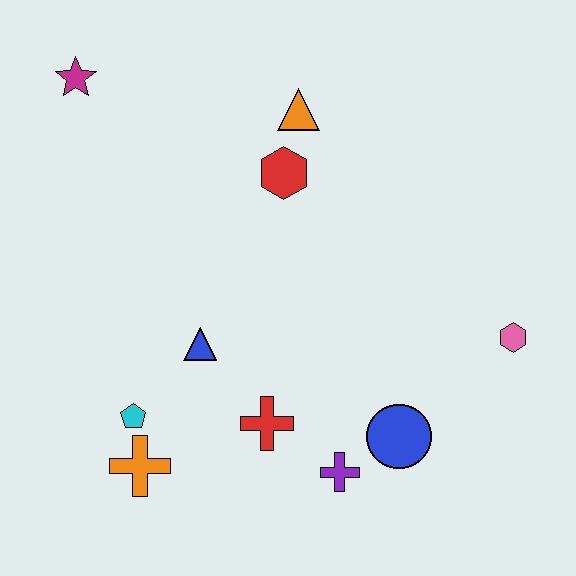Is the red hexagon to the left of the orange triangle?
Yes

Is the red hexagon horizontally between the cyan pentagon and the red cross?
No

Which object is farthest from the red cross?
The magenta star is farthest from the red cross.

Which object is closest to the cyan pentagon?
The orange cross is closest to the cyan pentagon.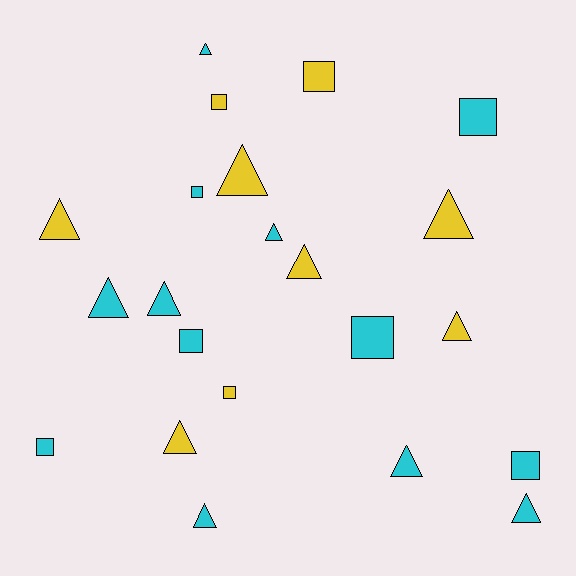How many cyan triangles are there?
There are 7 cyan triangles.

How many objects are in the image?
There are 22 objects.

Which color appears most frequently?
Cyan, with 13 objects.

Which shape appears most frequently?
Triangle, with 13 objects.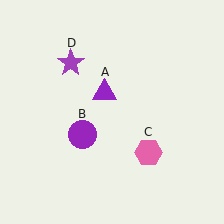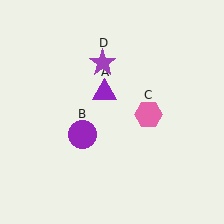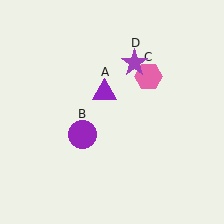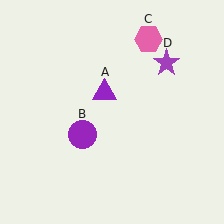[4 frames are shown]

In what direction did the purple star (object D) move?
The purple star (object D) moved right.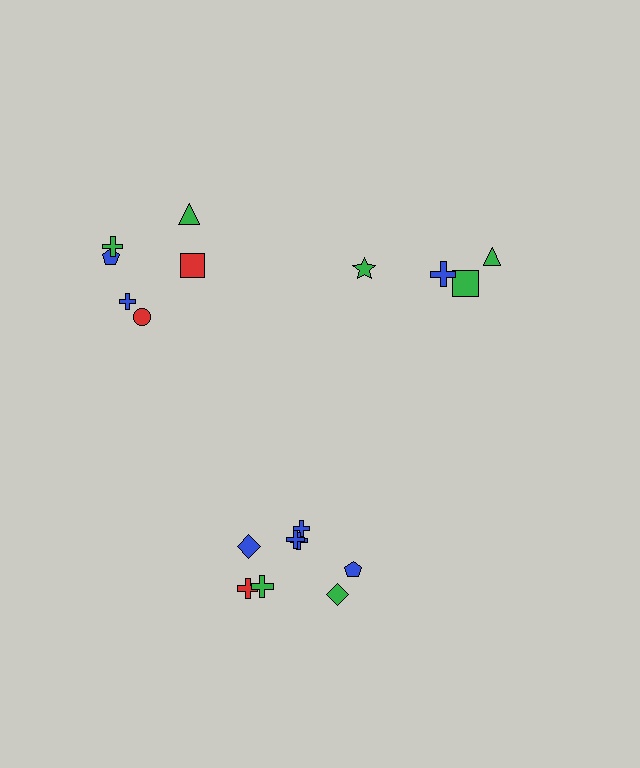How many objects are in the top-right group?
There are 4 objects.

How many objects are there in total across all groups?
There are 18 objects.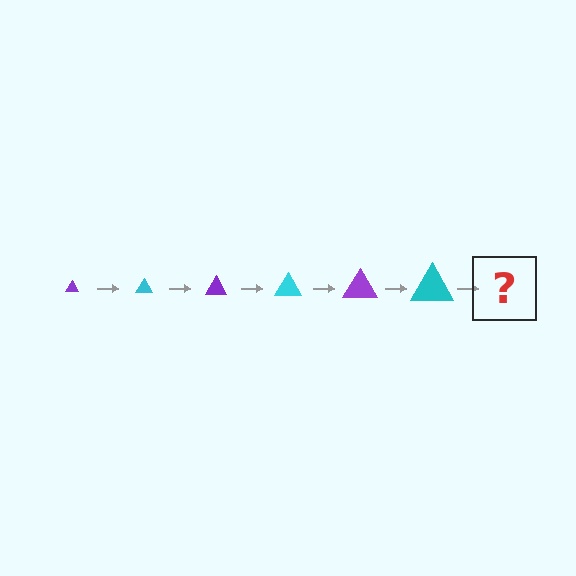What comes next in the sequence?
The next element should be a purple triangle, larger than the previous one.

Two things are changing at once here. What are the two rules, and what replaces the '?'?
The two rules are that the triangle grows larger each step and the color cycles through purple and cyan. The '?' should be a purple triangle, larger than the previous one.